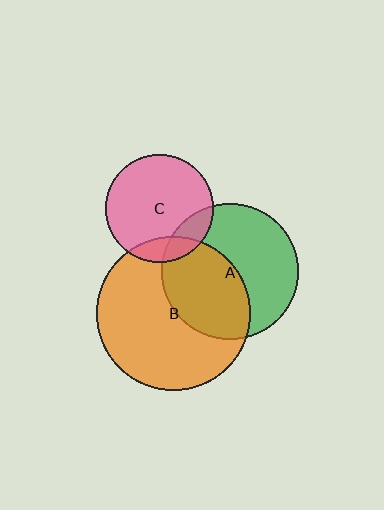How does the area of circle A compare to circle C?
Approximately 1.6 times.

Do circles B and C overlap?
Yes.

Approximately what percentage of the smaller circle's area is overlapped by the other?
Approximately 15%.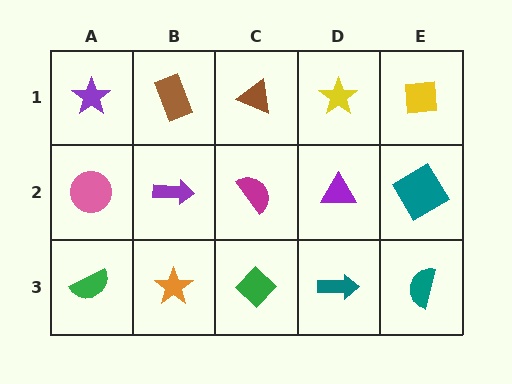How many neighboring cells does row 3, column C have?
3.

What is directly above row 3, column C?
A magenta semicircle.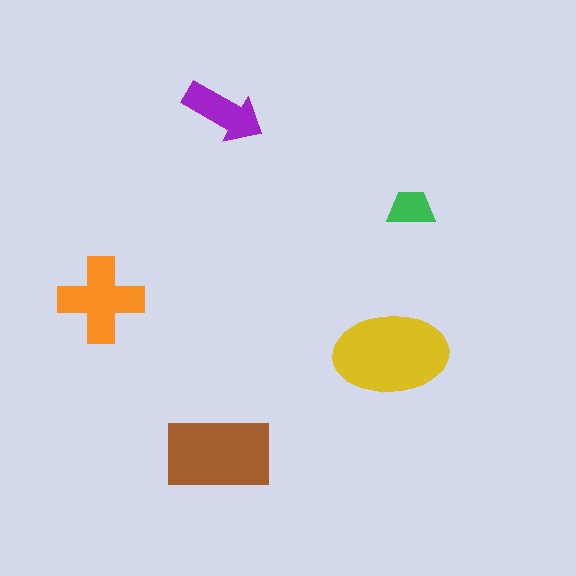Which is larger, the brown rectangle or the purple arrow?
The brown rectangle.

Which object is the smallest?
The green trapezoid.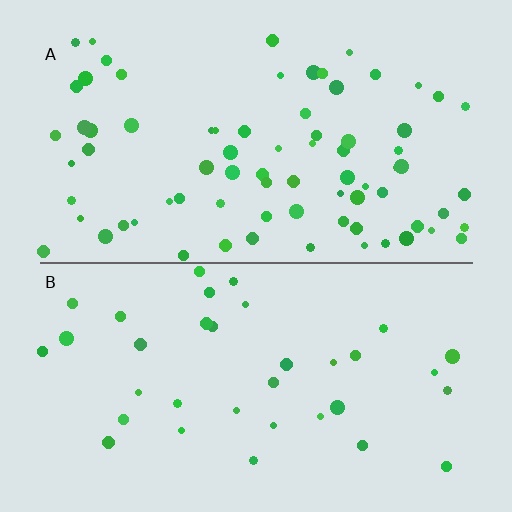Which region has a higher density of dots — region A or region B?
A (the top).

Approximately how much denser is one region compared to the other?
Approximately 2.2× — region A over region B.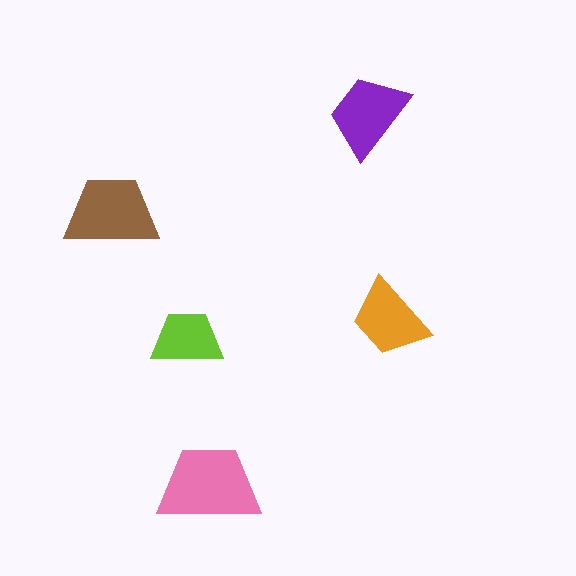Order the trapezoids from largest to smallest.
the pink one, the brown one, the purple one, the orange one, the lime one.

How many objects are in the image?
There are 5 objects in the image.